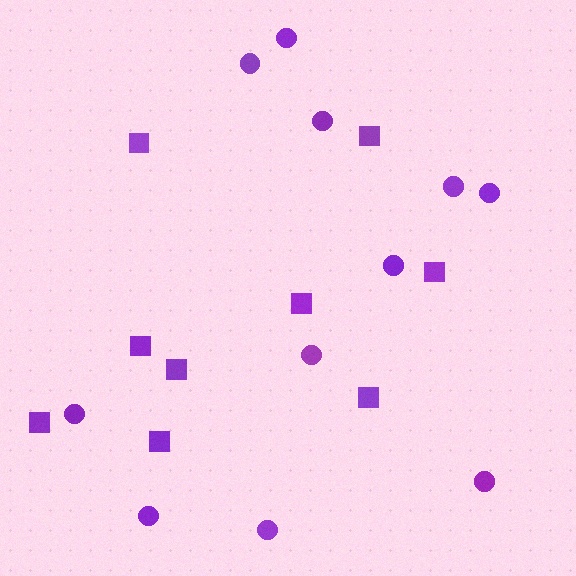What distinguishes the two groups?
There are 2 groups: one group of squares (9) and one group of circles (11).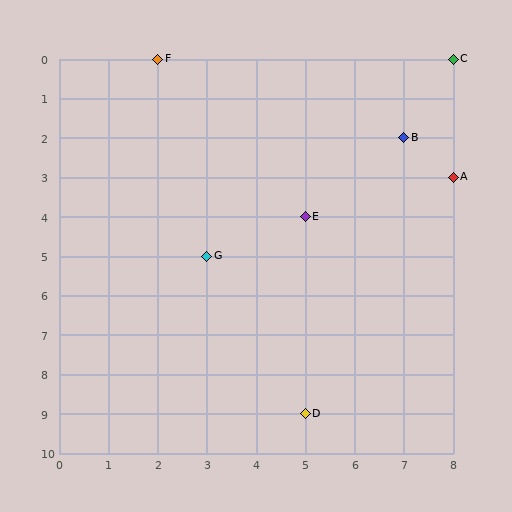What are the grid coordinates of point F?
Point F is at grid coordinates (2, 0).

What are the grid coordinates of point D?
Point D is at grid coordinates (5, 9).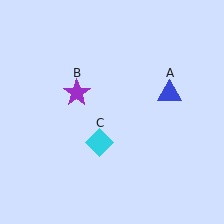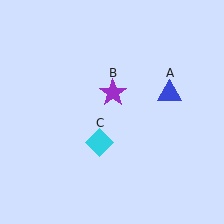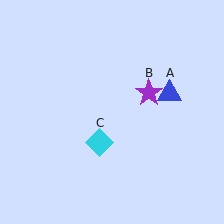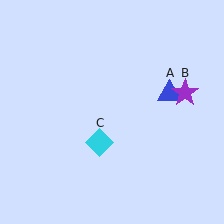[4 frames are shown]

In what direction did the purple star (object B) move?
The purple star (object B) moved right.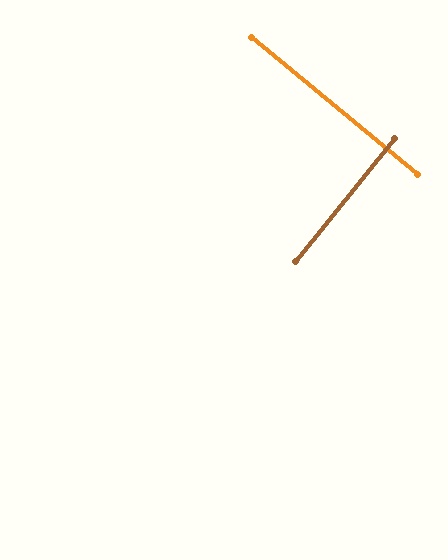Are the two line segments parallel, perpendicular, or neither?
Perpendicular — they meet at approximately 89°.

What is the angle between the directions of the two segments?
Approximately 89 degrees.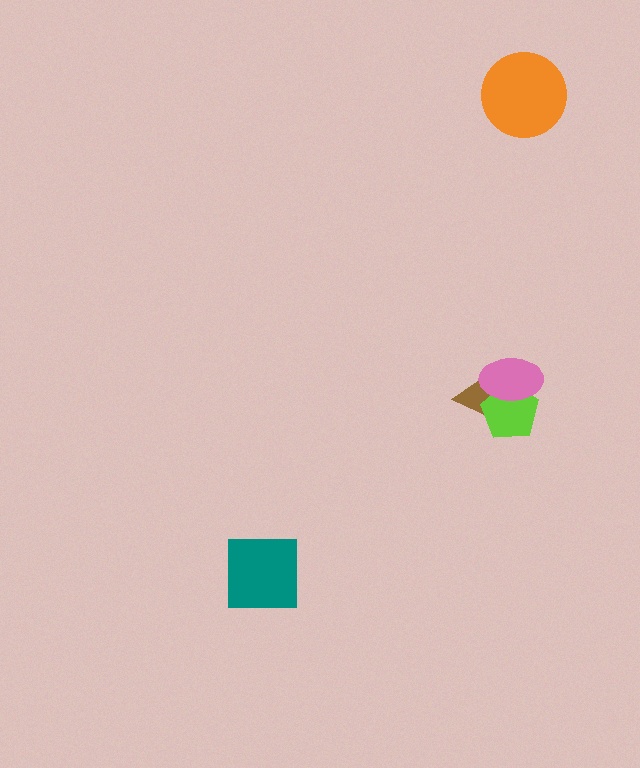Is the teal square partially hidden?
No, no other shape covers it.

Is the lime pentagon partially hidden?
Yes, it is partially covered by another shape.